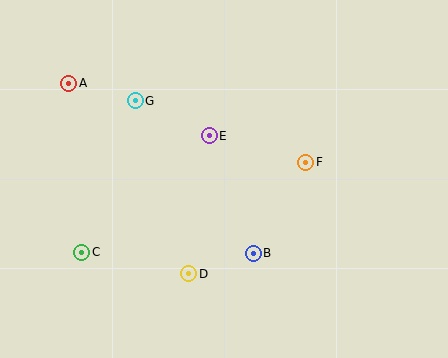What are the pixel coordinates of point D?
Point D is at (189, 274).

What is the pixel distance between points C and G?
The distance between C and G is 160 pixels.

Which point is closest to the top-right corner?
Point F is closest to the top-right corner.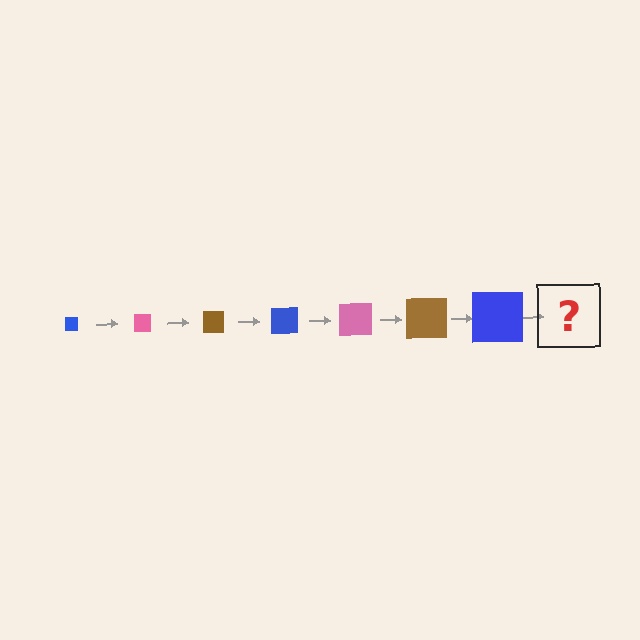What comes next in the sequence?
The next element should be a pink square, larger than the previous one.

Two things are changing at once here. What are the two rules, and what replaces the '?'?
The two rules are that the square grows larger each step and the color cycles through blue, pink, and brown. The '?' should be a pink square, larger than the previous one.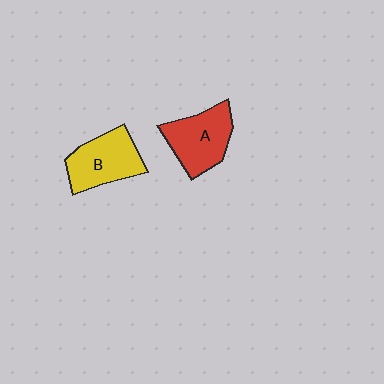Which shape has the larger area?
Shape A (red).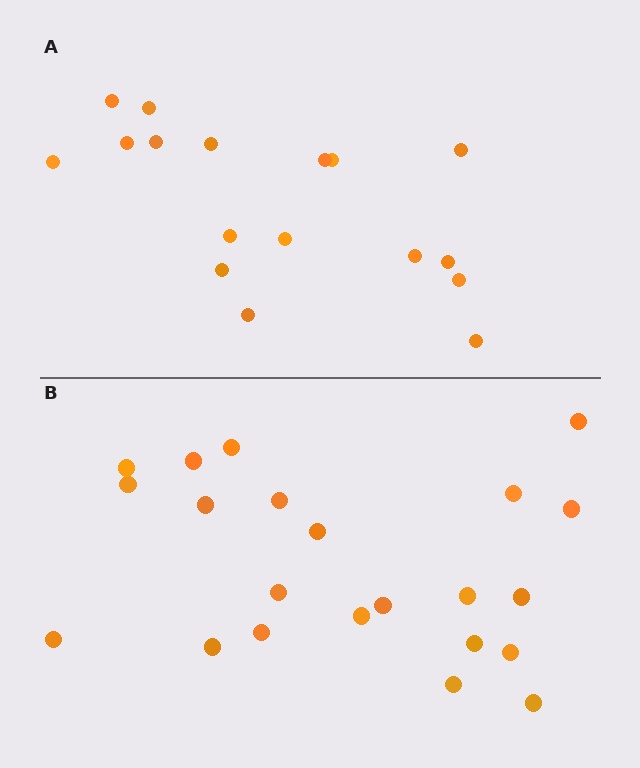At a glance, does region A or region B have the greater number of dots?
Region B (the bottom region) has more dots.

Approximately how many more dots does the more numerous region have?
Region B has about 5 more dots than region A.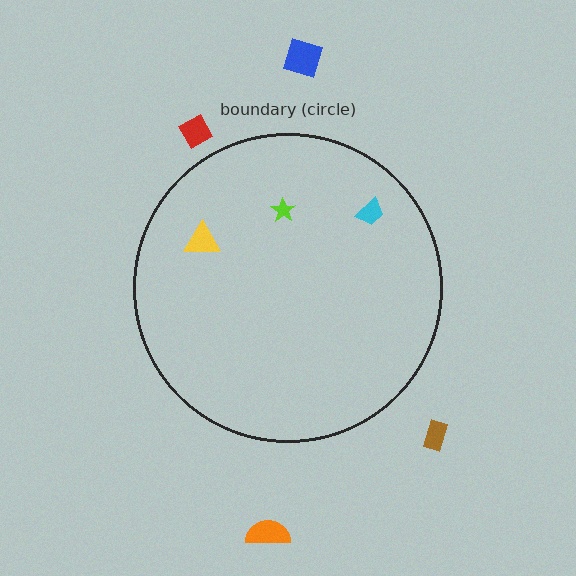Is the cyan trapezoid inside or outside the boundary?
Inside.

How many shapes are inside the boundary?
3 inside, 4 outside.